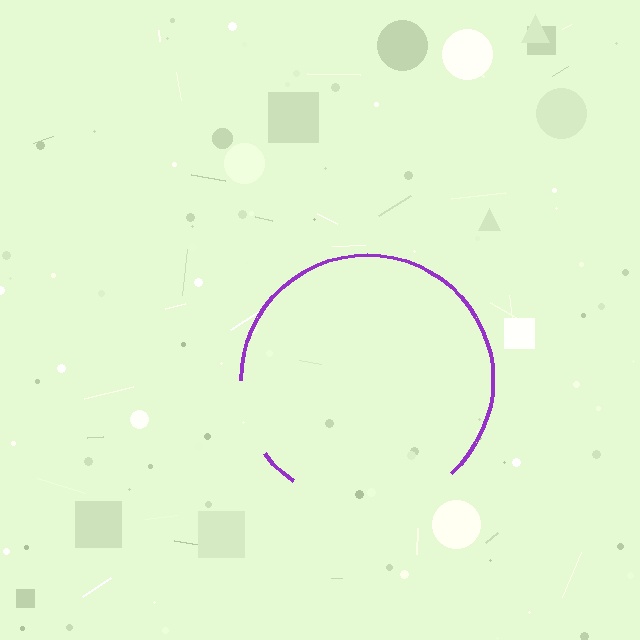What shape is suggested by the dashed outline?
The dashed outline suggests a circle.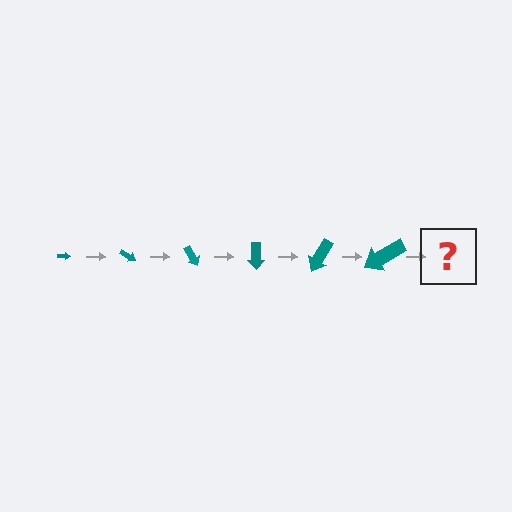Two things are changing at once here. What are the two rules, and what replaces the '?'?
The two rules are that the arrow grows larger each step and it rotates 30 degrees each step. The '?' should be an arrow, larger than the previous one and rotated 180 degrees from the start.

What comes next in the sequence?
The next element should be an arrow, larger than the previous one and rotated 180 degrees from the start.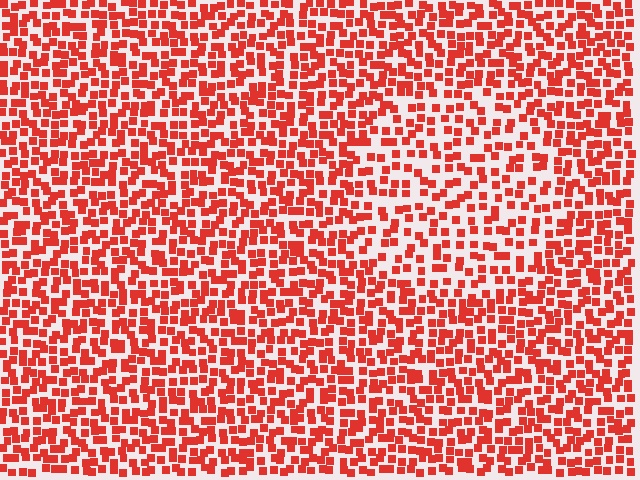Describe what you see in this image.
The image contains small red elements arranged at two different densities. A circle-shaped region is visible where the elements are less densely packed than the surrounding area.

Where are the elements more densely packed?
The elements are more densely packed outside the circle boundary.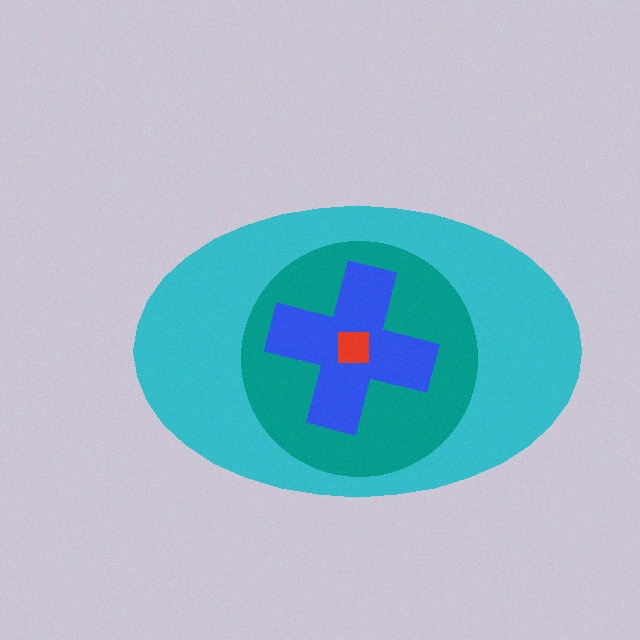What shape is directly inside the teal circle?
The blue cross.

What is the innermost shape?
The red square.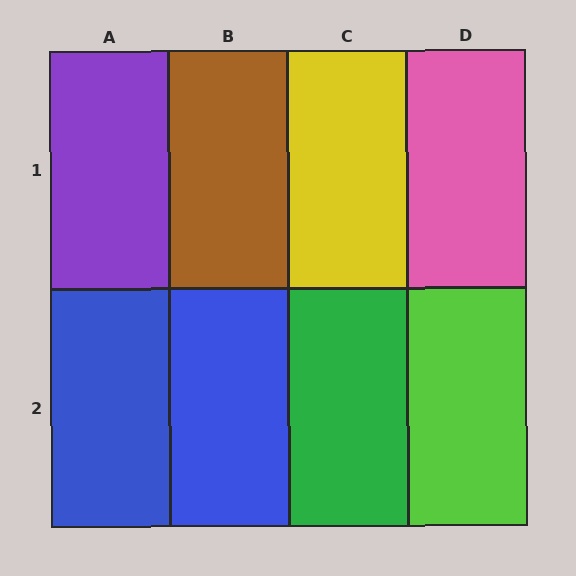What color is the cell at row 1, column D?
Pink.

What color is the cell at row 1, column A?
Purple.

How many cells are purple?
1 cell is purple.